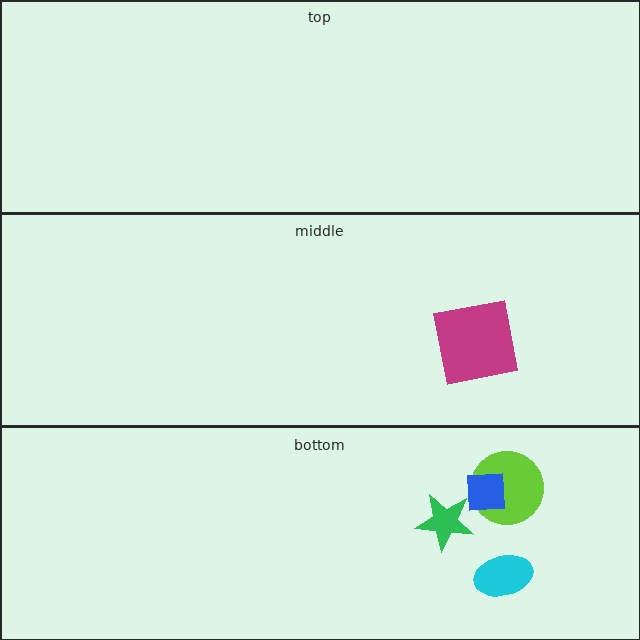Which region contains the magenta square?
The middle region.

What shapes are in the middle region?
The magenta square.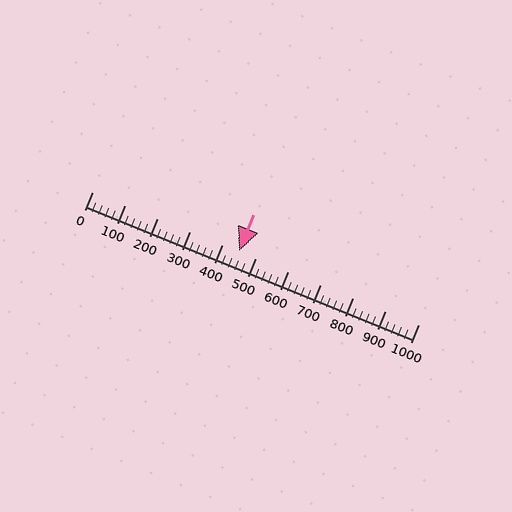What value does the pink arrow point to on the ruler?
The pink arrow points to approximately 450.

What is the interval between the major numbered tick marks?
The major tick marks are spaced 100 units apart.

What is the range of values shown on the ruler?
The ruler shows values from 0 to 1000.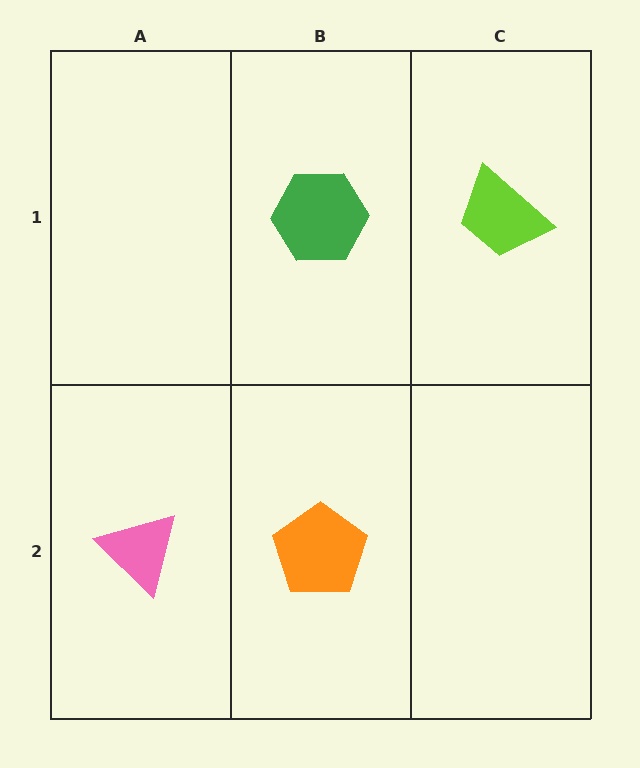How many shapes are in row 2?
2 shapes.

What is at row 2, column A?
A pink triangle.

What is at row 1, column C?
A lime trapezoid.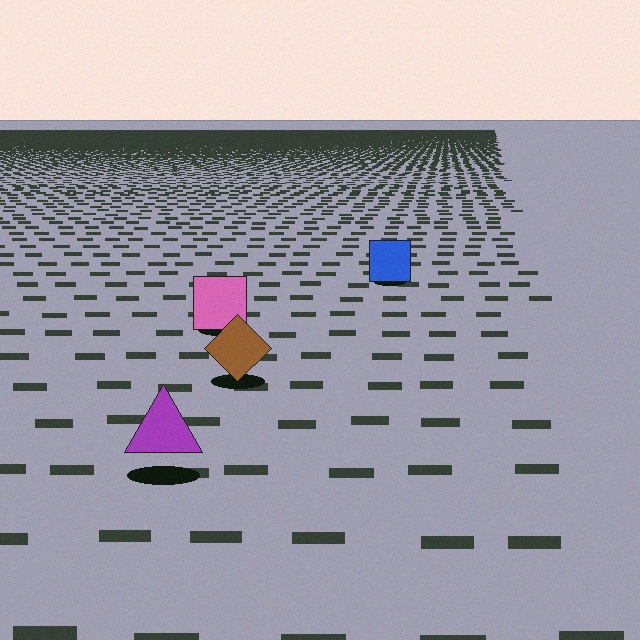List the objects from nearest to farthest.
From nearest to farthest: the purple triangle, the brown diamond, the pink square, the blue square.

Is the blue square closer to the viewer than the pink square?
No. The pink square is closer — you can tell from the texture gradient: the ground texture is coarser near it.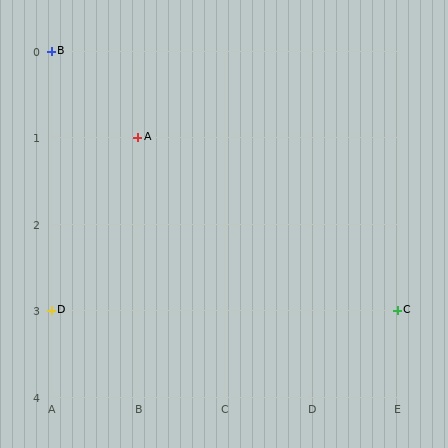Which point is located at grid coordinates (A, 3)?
Point D is at (A, 3).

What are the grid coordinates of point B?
Point B is at grid coordinates (A, 0).